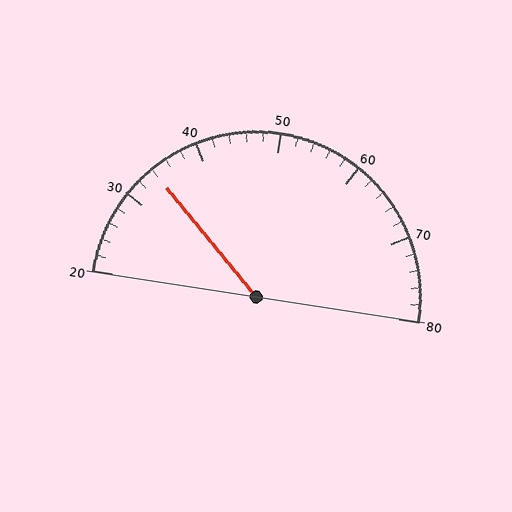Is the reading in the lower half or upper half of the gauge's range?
The reading is in the lower half of the range (20 to 80).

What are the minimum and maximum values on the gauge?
The gauge ranges from 20 to 80.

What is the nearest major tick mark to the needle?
The nearest major tick mark is 30.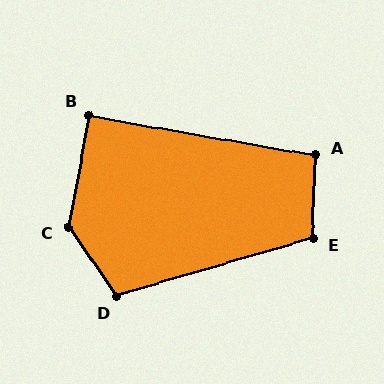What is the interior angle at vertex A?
Approximately 98 degrees (obtuse).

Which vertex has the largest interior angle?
C, at approximately 135 degrees.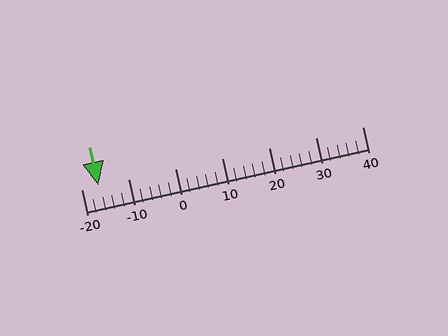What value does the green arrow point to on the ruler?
The green arrow points to approximately -16.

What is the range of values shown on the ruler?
The ruler shows values from -20 to 40.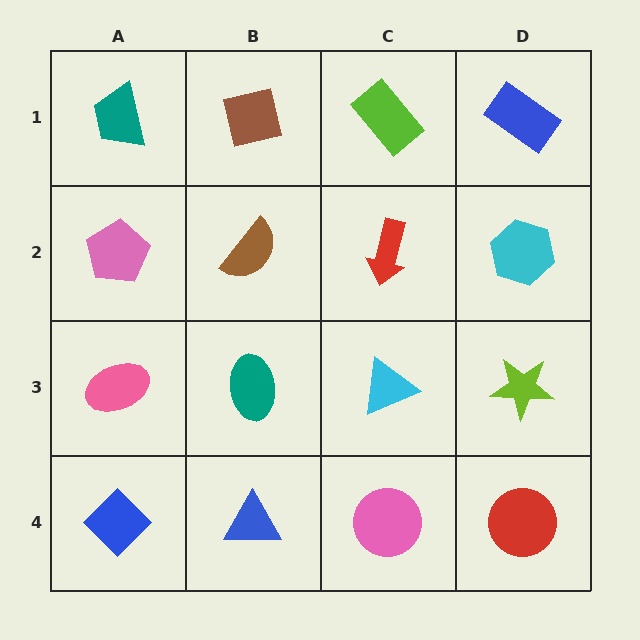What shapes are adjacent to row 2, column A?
A teal trapezoid (row 1, column A), a pink ellipse (row 3, column A), a brown semicircle (row 2, column B).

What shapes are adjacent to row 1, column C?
A red arrow (row 2, column C), a brown square (row 1, column B), a blue rectangle (row 1, column D).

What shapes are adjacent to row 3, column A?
A pink pentagon (row 2, column A), a blue diamond (row 4, column A), a teal ellipse (row 3, column B).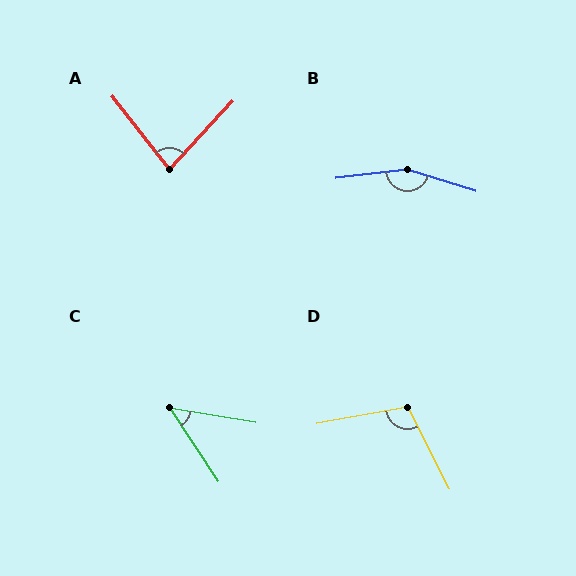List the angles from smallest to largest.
C (48°), A (81°), D (106°), B (156°).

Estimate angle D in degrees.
Approximately 106 degrees.